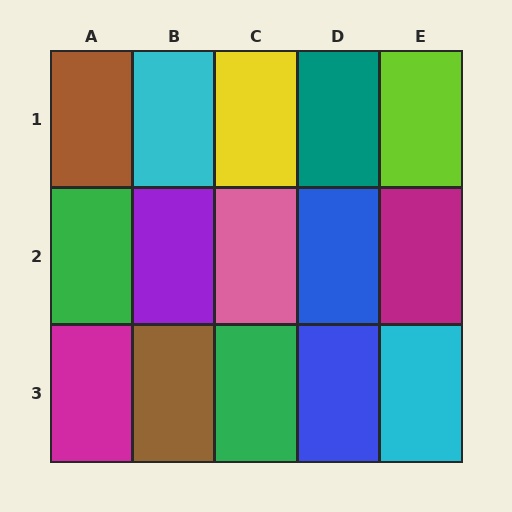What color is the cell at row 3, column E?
Cyan.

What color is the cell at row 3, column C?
Green.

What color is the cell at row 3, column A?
Magenta.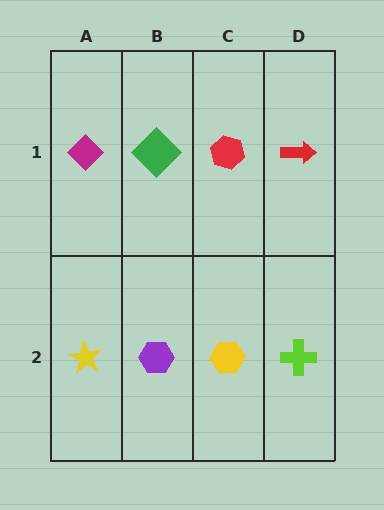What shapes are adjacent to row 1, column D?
A lime cross (row 2, column D), a red hexagon (row 1, column C).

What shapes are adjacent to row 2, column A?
A magenta diamond (row 1, column A), a purple hexagon (row 2, column B).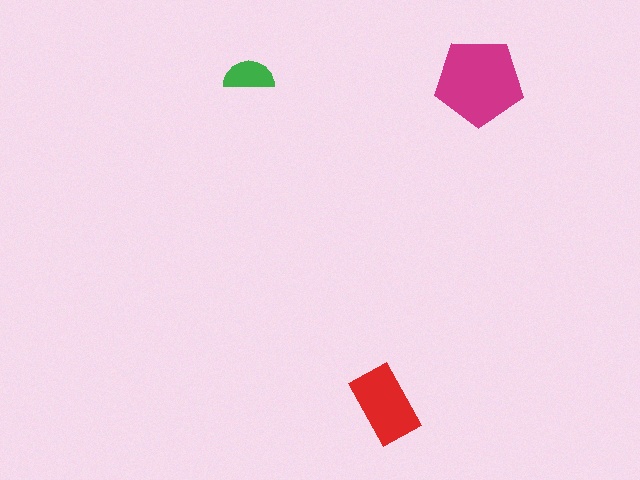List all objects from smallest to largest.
The green semicircle, the red rectangle, the magenta pentagon.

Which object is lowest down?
The red rectangle is bottommost.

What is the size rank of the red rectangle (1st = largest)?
2nd.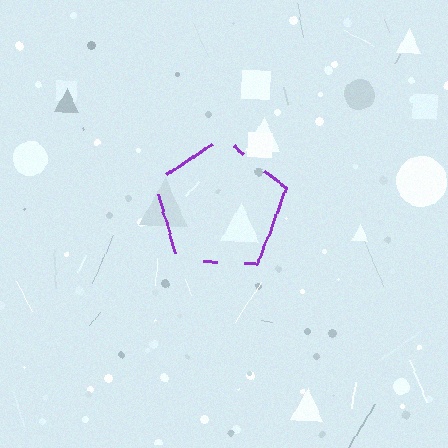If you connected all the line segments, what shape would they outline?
They would outline a pentagon.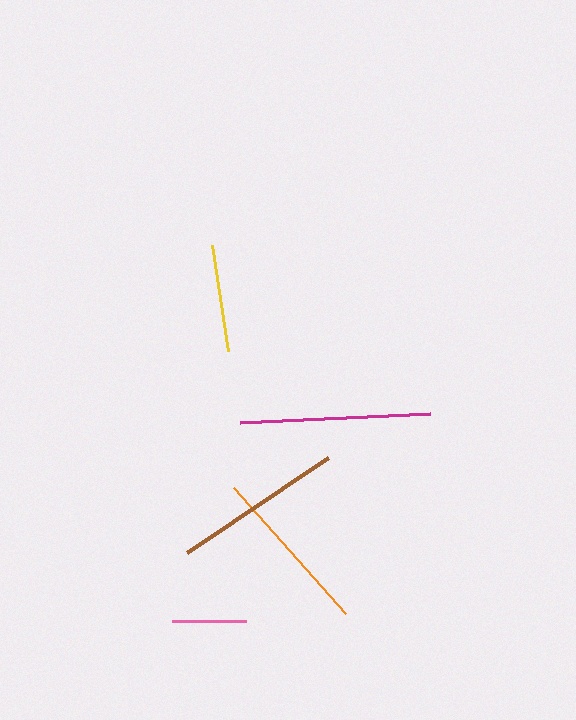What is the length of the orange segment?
The orange segment is approximately 168 pixels long.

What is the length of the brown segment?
The brown segment is approximately 171 pixels long.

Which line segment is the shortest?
The pink line is the shortest at approximately 75 pixels.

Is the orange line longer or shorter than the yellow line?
The orange line is longer than the yellow line.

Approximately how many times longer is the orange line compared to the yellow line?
The orange line is approximately 1.6 times the length of the yellow line.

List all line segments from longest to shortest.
From longest to shortest: magenta, brown, orange, yellow, pink.